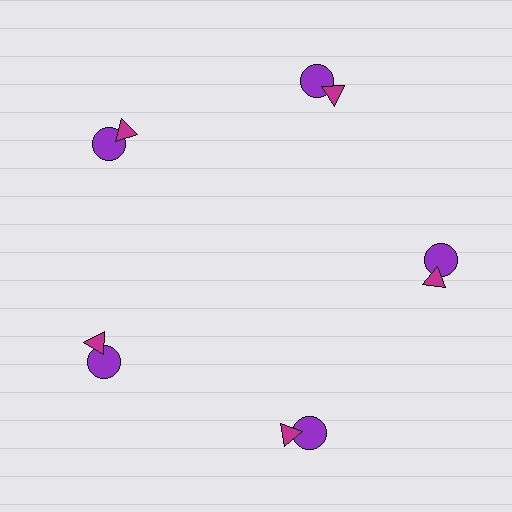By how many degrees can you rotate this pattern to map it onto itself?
The pattern maps onto itself every 72 degrees of rotation.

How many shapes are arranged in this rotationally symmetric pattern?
There are 10 shapes, arranged in 5 groups of 2.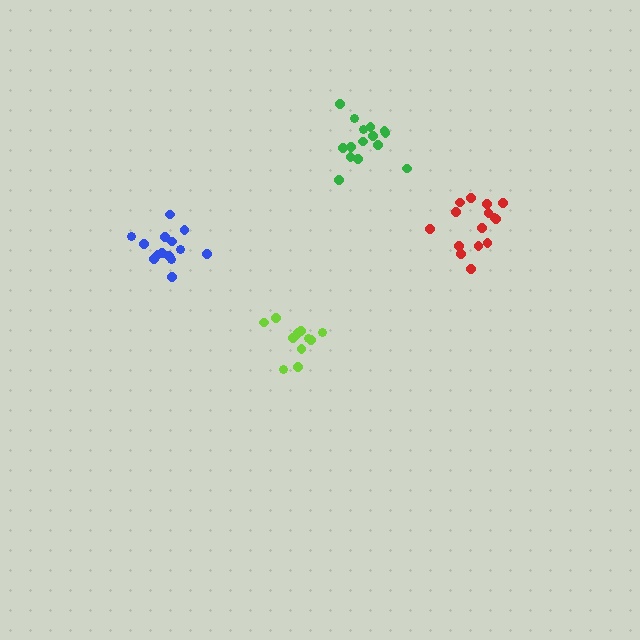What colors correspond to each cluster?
The clusters are colored: green, blue, lime, red.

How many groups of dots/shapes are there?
There are 4 groups.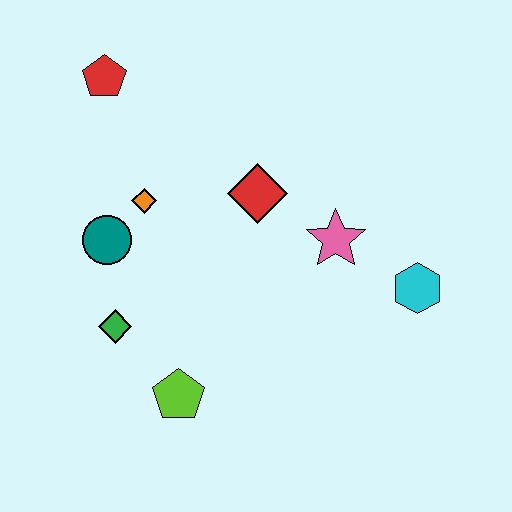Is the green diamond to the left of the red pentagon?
No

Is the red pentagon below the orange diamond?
No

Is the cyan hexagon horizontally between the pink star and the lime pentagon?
No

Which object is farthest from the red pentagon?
The cyan hexagon is farthest from the red pentagon.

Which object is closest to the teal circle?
The orange diamond is closest to the teal circle.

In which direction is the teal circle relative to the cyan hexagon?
The teal circle is to the left of the cyan hexagon.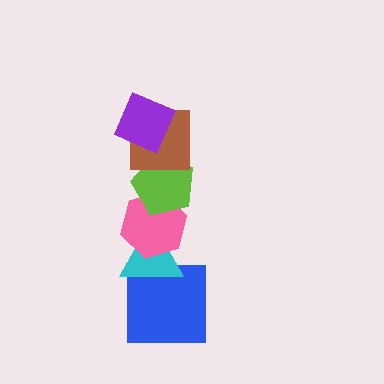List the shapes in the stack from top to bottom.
From top to bottom: the purple square, the brown square, the lime pentagon, the pink hexagon, the cyan triangle, the blue square.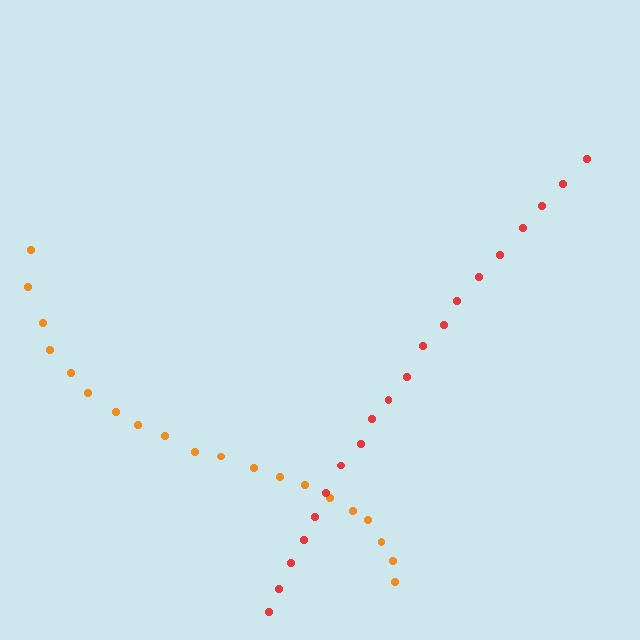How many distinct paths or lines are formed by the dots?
There are 2 distinct paths.